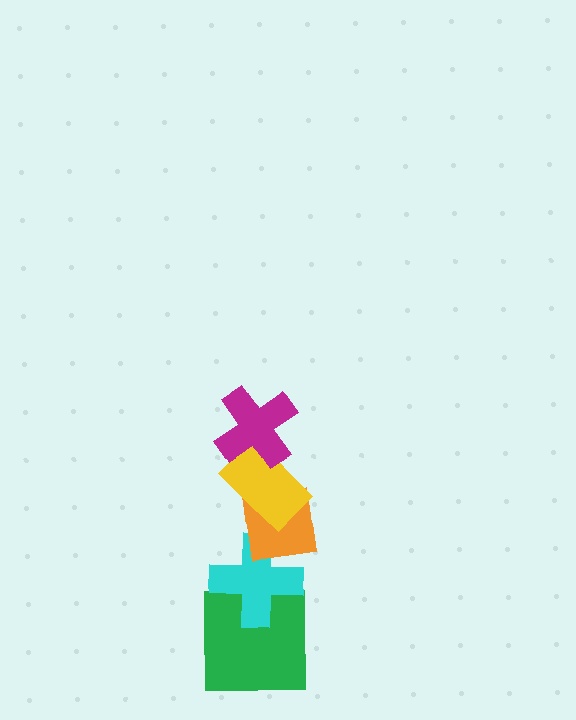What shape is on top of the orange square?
The yellow rectangle is on top of the orange square.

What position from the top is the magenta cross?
The magenta cross is 1st from the top.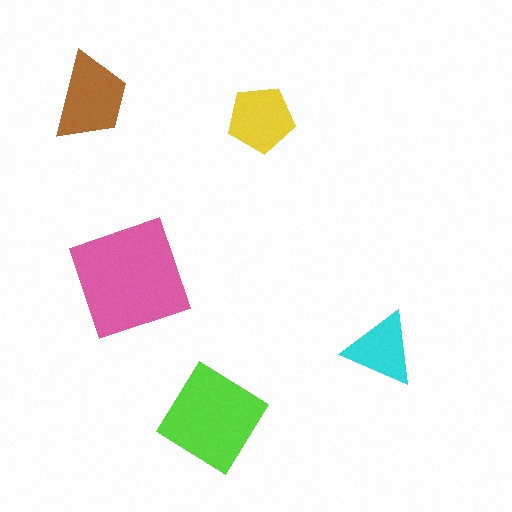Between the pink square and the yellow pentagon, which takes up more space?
The pink square.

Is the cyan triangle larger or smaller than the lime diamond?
Smaller.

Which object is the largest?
The pink square.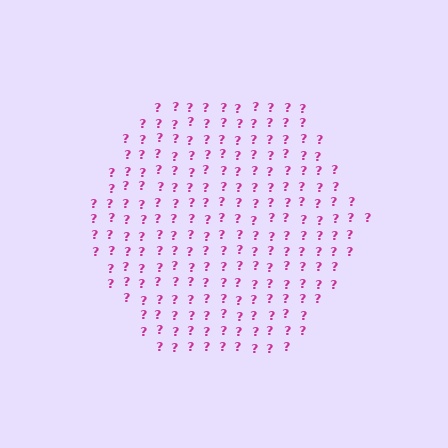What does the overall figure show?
The overall figure shows a hexagon.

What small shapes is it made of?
It is made of small question marks.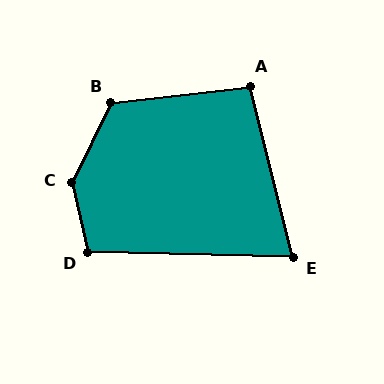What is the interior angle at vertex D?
Approximately 104 degrees (obtuse).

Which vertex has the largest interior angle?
C, at approximately 141 degrees.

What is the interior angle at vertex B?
Approximately 123 degrees (obtuse).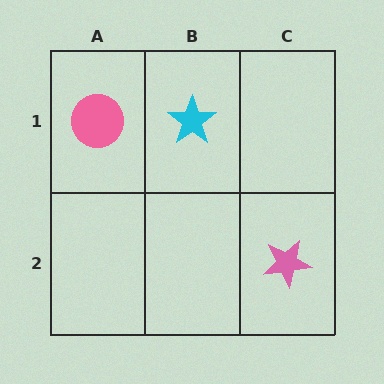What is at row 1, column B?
A cyan star.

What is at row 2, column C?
A pink star.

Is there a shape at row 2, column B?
No, that cell is empty.